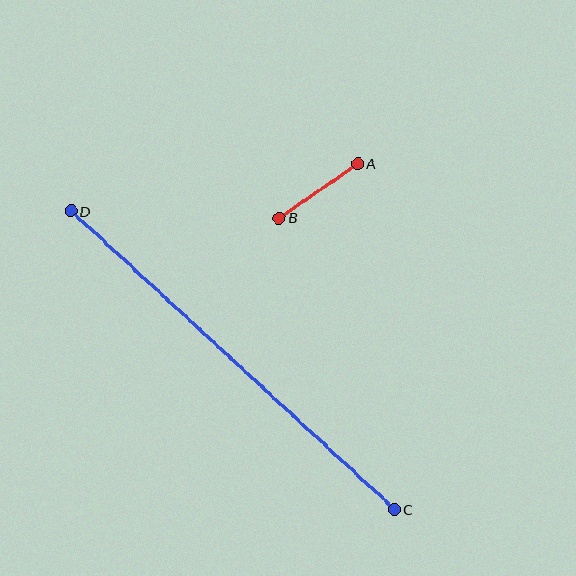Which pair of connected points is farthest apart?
Points C and D are farthest apart.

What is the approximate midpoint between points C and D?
The midpoint is at approximately (233, 360) pixels.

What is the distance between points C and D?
The distance is approximately 440 pixels.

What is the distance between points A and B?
The distance is approximately 96 pixels.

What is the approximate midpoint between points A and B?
The midpoint is at approximately (319, 191) pixels.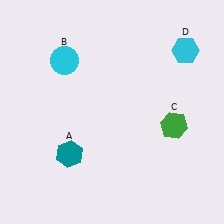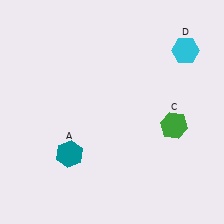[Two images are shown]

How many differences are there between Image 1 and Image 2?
There is 1 difference between the two images.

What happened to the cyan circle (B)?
The cyan circle (B) was removed in Image 2. It was in the top-left area of Image 1.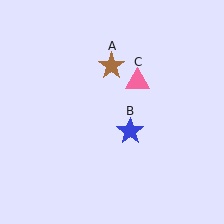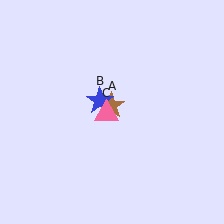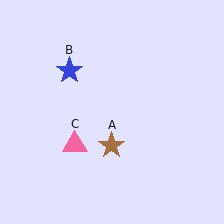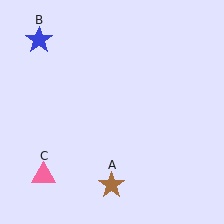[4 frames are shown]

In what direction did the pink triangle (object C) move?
The pink triangle (object C) moved down and to the left.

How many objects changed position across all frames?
3 objects changed position: brown star (object A), blue star (object B), pink triangle (object C).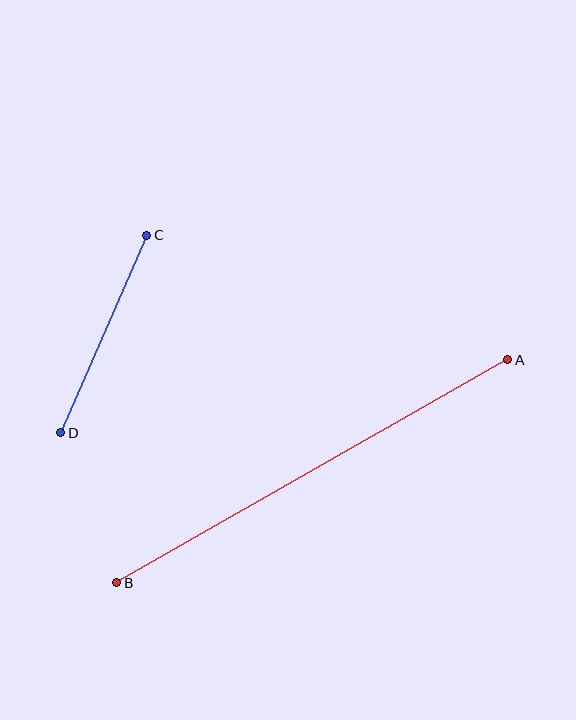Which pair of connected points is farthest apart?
Points A and B are farthest apart.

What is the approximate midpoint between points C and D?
The midpoint is at approximately (104, 334) pixels.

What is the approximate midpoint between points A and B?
The midpoint is at approximately (312, 471) pixels.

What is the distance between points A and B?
The distance is approximately 450 pixels.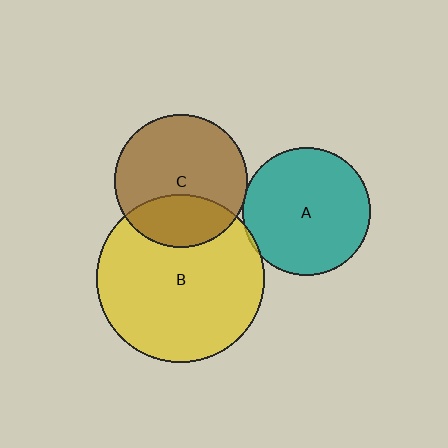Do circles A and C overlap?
Yes.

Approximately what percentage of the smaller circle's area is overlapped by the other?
Approximately 5%.